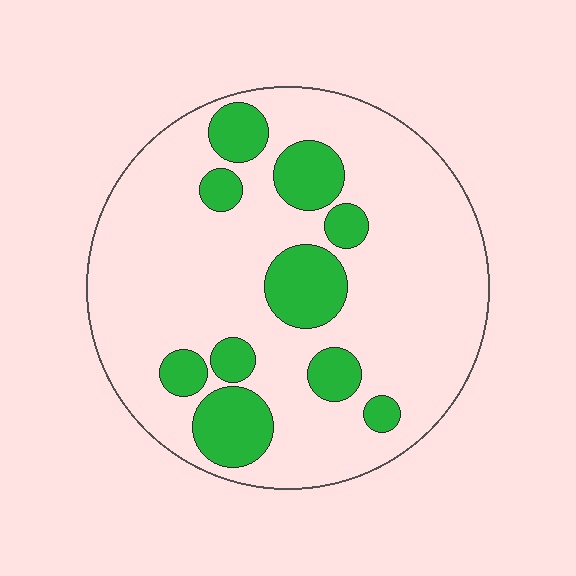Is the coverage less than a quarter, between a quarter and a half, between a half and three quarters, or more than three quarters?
Less than a quarter.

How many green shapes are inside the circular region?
10.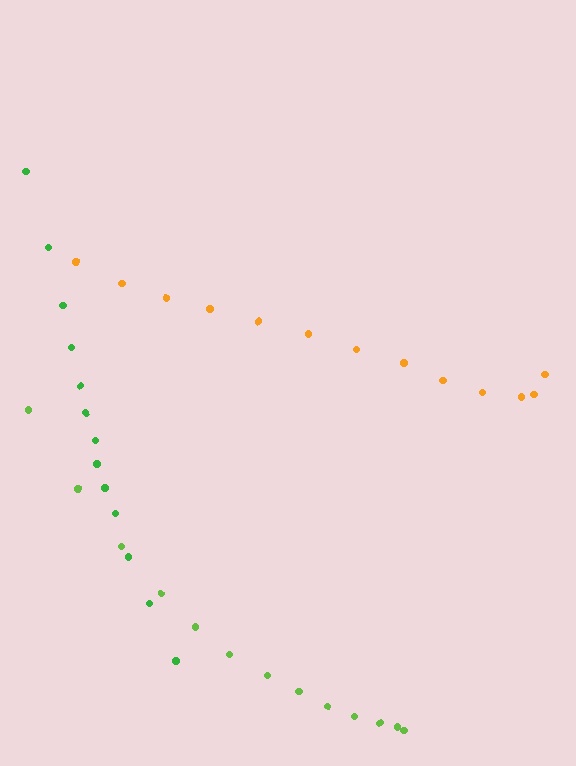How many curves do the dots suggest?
There are 3 distinct paths.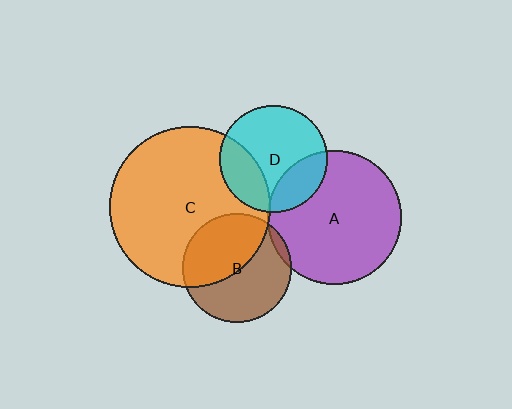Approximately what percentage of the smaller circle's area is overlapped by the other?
Approximately 25%.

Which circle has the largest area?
Circle C (orange).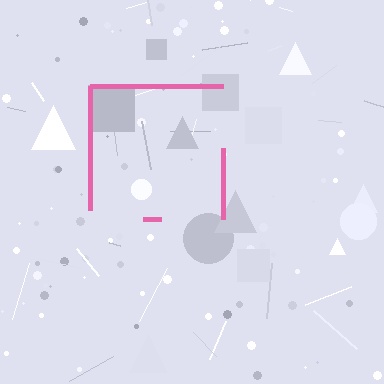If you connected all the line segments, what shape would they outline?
They would outline a square.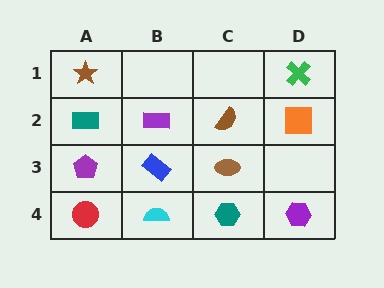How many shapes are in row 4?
4 shapes.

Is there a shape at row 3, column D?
No, that cell is empty.